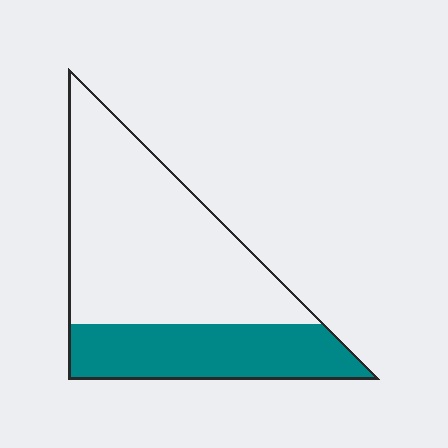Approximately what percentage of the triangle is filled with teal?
Approximately 35%.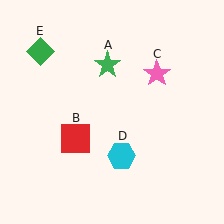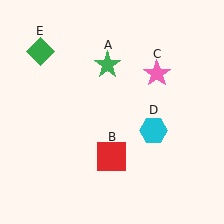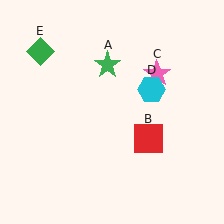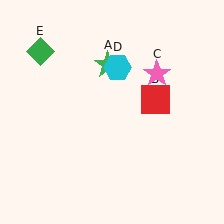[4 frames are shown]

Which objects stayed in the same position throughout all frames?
Green star (object A) and pink star (object C) and green diamond (object E) remained stationary.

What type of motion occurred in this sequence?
The red square (object B), cyan hexagon (object D) rotated counterclockwise around the center of the scene.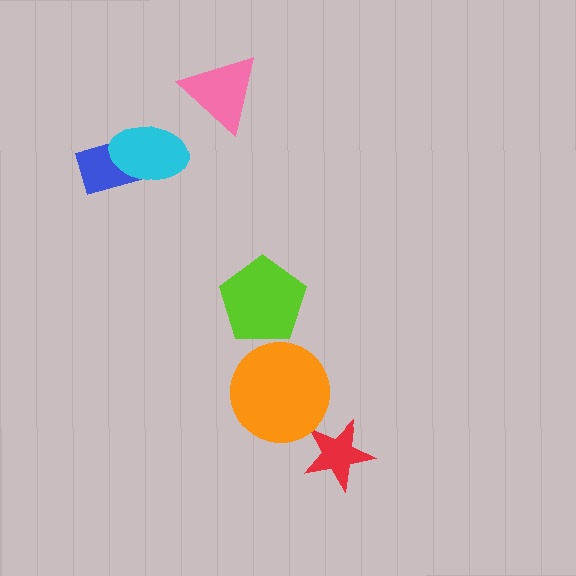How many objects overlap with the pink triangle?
0 objects overlap with the pink triangle.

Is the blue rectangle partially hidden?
Yes, it is partially covered by another shape.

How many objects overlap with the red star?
0 objects overlap with the red star.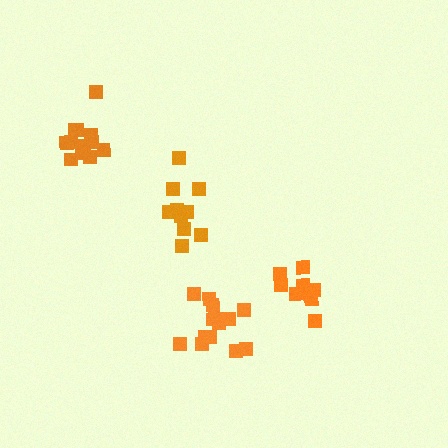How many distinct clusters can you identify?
There are 4 distinct clusters.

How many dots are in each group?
Group 1: 10 dots, Group 2: 14 dots, Group 3: 10 dots, Group 4: 13 dots (47 total).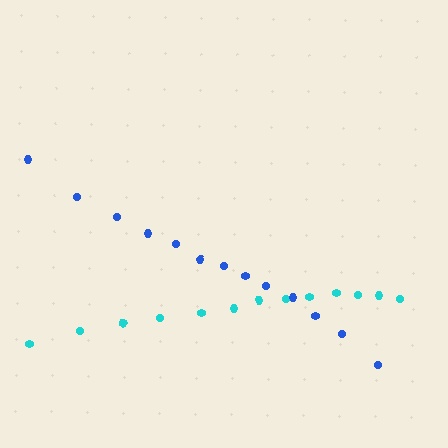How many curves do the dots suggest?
There are 2 distinct paths.